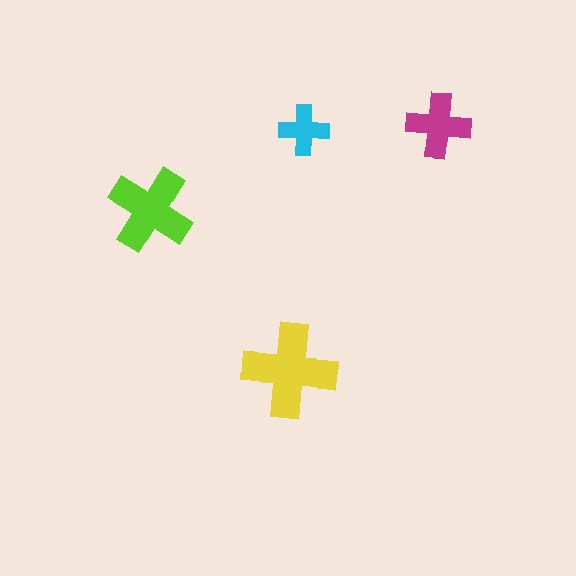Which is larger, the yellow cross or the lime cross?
The yellow one.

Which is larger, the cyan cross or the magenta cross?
The magenta one.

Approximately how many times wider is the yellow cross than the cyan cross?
About 2 times wider.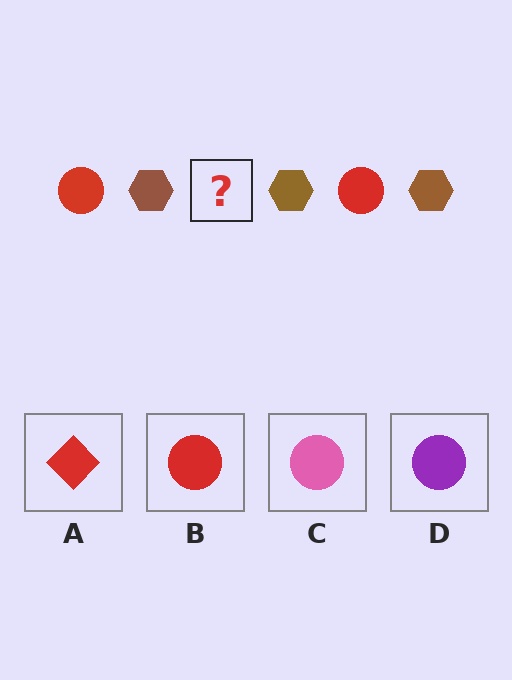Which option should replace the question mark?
Option B.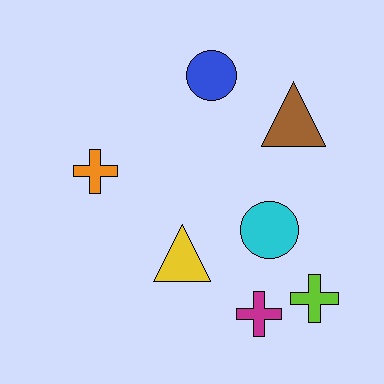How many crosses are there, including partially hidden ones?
There are 3 crosses.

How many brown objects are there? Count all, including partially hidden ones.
There is 1 brown object.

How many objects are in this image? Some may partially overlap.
There are 7 objects.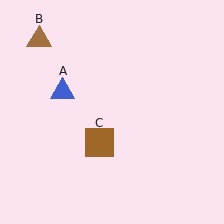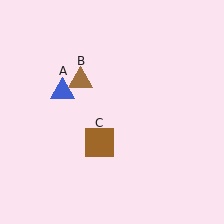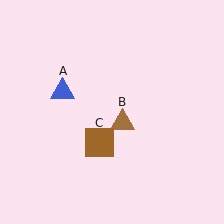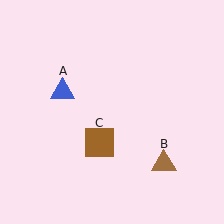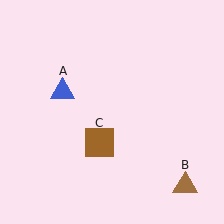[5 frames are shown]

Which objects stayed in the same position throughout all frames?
Blue triangle (object A) and brown square (object C) remained stationary.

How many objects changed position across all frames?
1 object changed position: brown triangle (object B).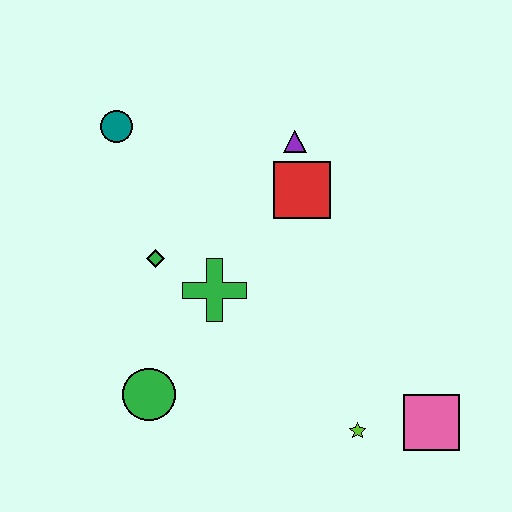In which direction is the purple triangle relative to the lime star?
The purple triangle is above the lime star.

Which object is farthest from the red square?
The pink square is farthest from the red square.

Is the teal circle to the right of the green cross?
No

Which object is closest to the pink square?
The lime star is closest to the pink square.